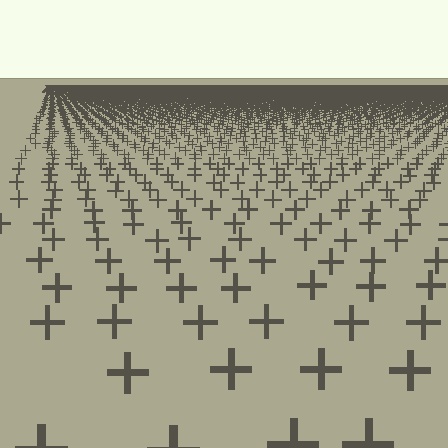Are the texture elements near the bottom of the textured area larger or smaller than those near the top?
Larger. Near the bottom, elements are closer to the viewer and appear at a bigger on-screen size.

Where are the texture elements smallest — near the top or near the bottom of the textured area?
Near the top.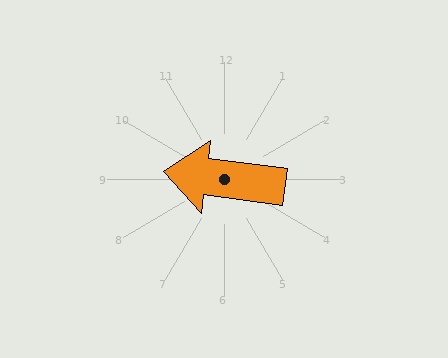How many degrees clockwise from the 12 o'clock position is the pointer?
Approximately 277 degrees.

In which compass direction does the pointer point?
West.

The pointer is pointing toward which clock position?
Roughly 9 o'clock.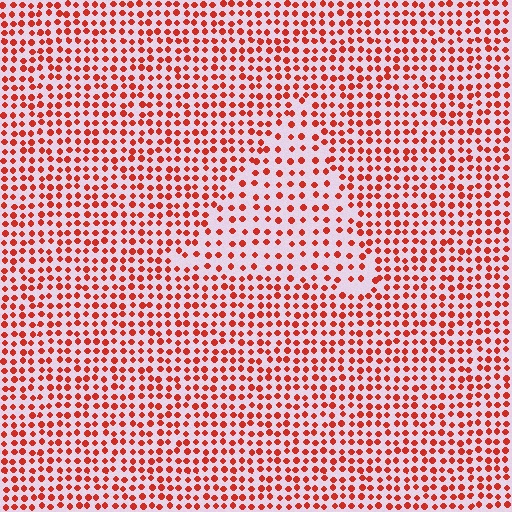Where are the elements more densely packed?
The elements are more densely packed outside the triangle boundary.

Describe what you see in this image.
The image contains small red elements arranged at two different densities. A triangle-shaped region is visible where the elements are less densely packed than the surrounding area.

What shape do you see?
I see a triangle.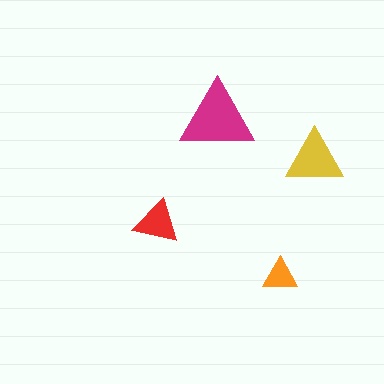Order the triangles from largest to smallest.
the magenta one, the yellow one, the red one, the orange one.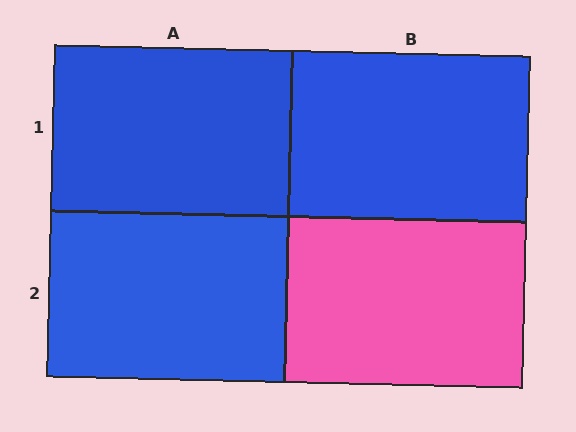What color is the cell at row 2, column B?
Pink.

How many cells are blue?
3 cells are blue.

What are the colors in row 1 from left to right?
Blue, blue.